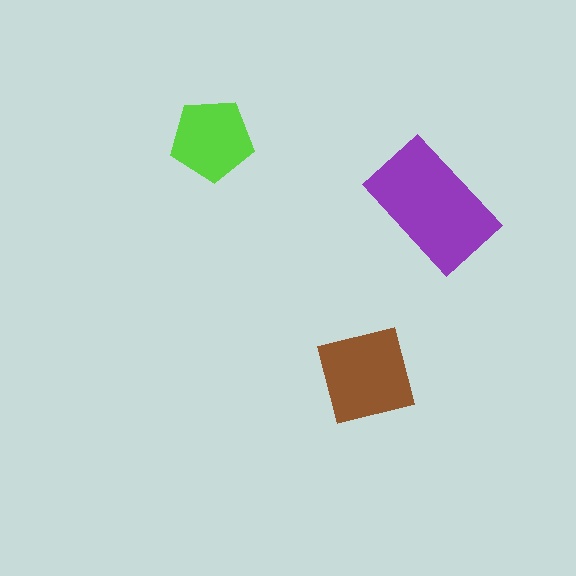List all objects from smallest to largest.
The lime pentagon, the brown square, the purple rectangle.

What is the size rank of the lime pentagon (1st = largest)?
3rd.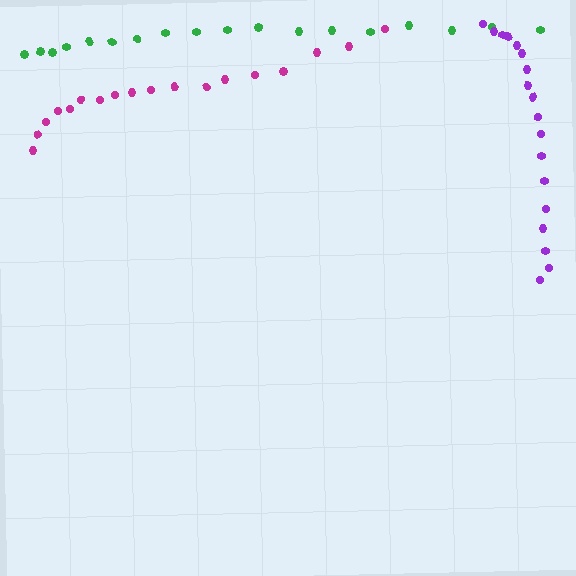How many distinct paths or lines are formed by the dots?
There are 3 distinct paths.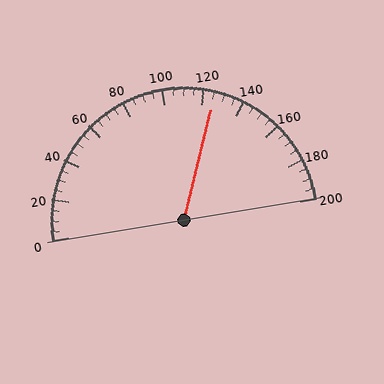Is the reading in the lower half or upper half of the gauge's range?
The reading is in the upper half of the range (0 to 200).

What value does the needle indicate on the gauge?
The needle indicates approximately 125.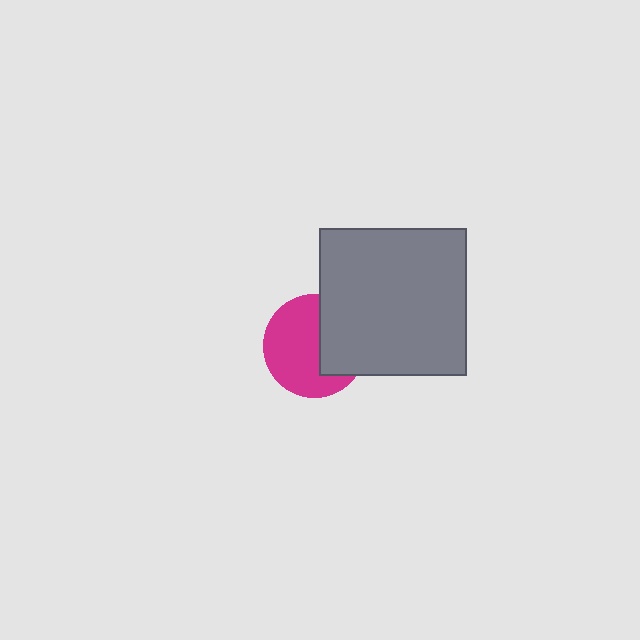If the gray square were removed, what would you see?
You would see the complete magenta circle.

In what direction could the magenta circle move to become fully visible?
The magenta circle could move left. That would shift it out from behind the gray square entirely.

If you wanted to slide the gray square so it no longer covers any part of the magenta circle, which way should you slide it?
Slide it right — that is the most direct way to separate the two shapes.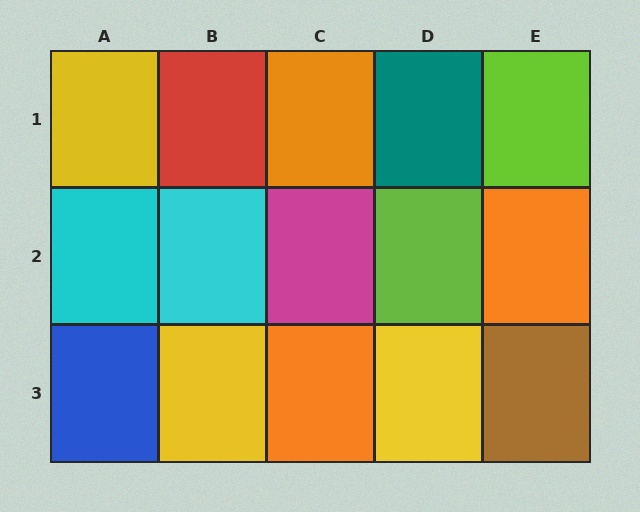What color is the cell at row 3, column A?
Blue.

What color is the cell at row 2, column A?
Cyan.